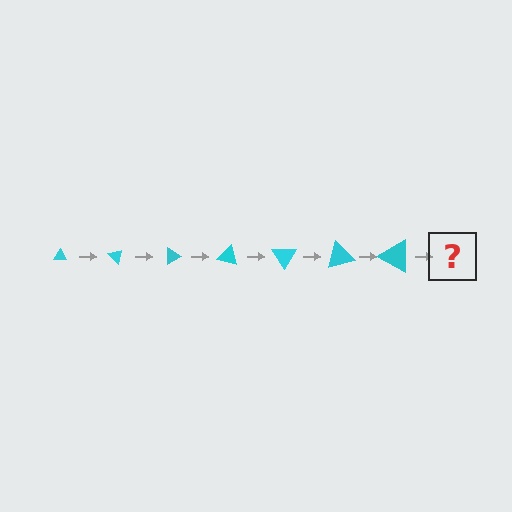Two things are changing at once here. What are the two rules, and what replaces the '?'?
The two rules are that the triangle grows larger each step and it rotates 45 degrees each step. The '?' should be a triangle, larger than the previous one and rotated 315 degrees from the start.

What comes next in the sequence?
The next element should be a triangle, larger than the previous one and rotated 315 degrees from the start.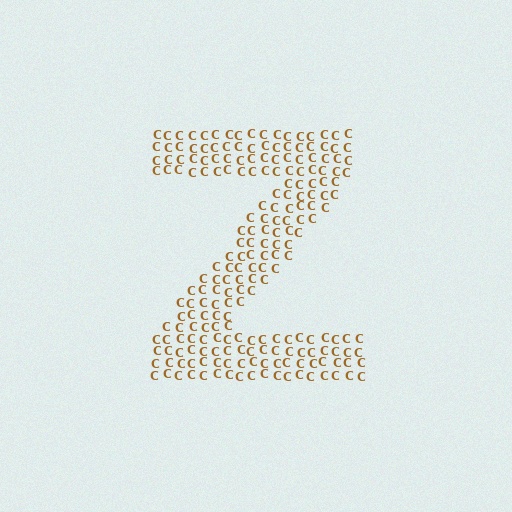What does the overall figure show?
The overall figure shows the letter Z.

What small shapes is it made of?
It is made of small letter C's.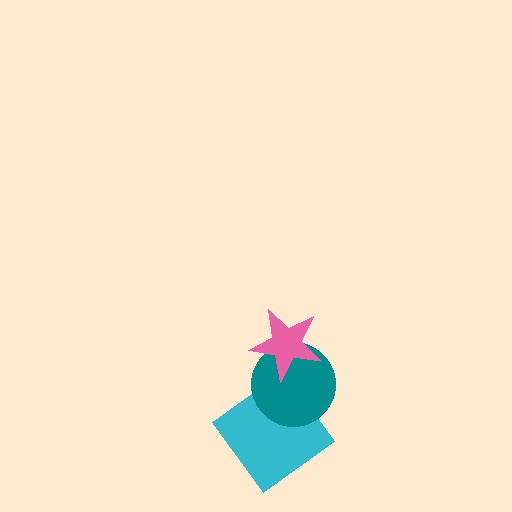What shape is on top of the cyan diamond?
The teal circle is on top of the cyan diamond.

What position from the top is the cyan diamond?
The cyan diamond is 3rd from the top.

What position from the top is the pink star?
The pink star is 1st from the top.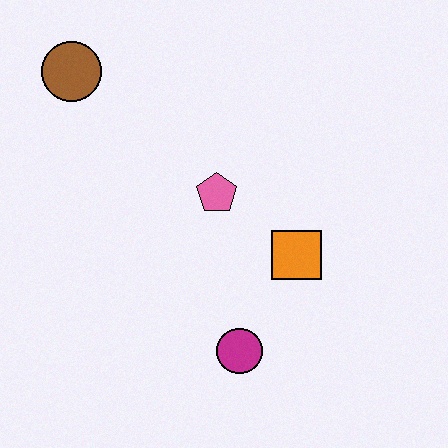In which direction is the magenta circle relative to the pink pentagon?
The magenta circle is below the pink pentagon.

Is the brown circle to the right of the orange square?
No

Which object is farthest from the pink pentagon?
The brown circle is farthest from the pink pentagon.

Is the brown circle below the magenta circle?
No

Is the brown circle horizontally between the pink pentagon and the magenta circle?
No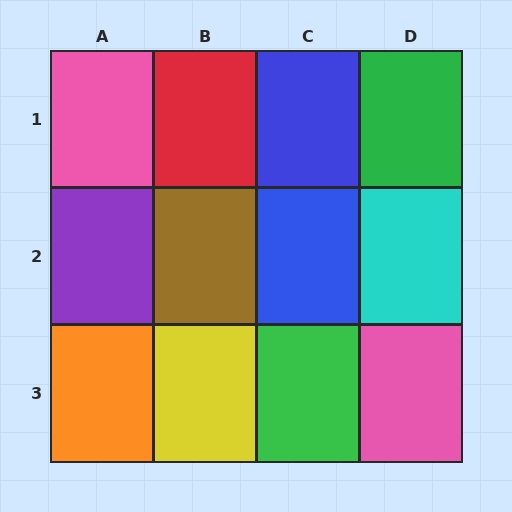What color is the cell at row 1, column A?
Pink.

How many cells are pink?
2 cells are pink.